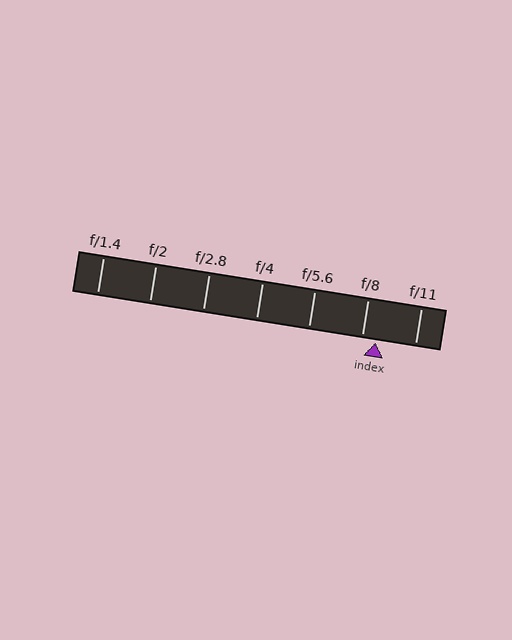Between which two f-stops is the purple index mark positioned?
The index mark is between f/8 and f/11.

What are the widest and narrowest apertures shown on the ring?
The widest aperture shown is f/1.4 and the narrowest is f/11.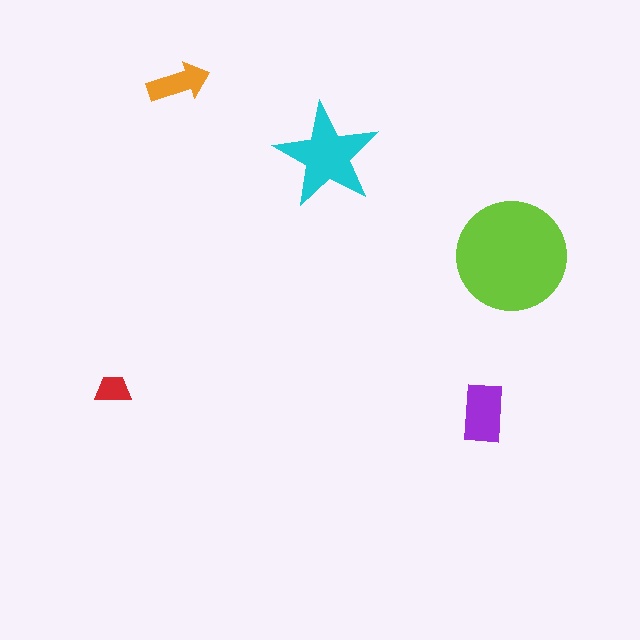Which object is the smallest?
The red trapezoid.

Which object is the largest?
The lime circle.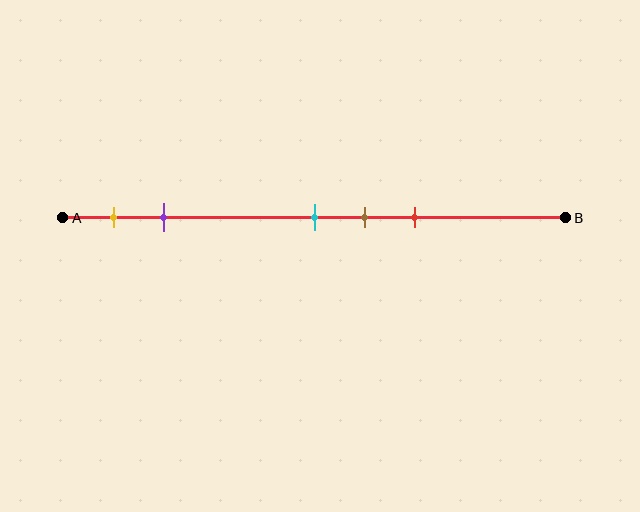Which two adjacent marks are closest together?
The cyan and brown marks are the closest adjacent pair.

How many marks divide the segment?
There are 5 marks dividing the segment.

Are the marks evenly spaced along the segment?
No, the marks are not evenly spaced.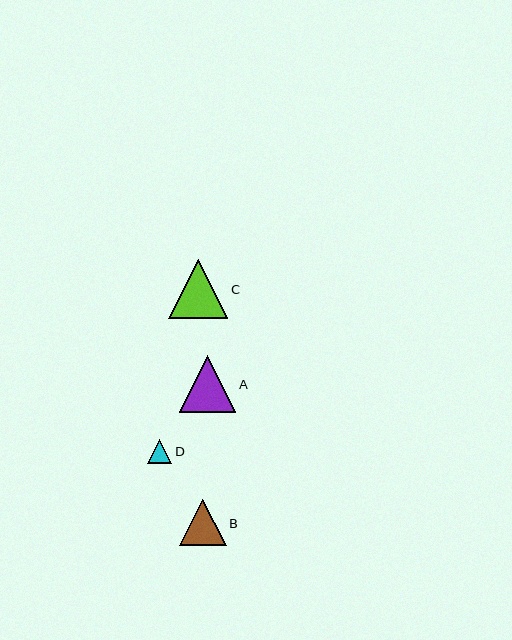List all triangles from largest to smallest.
From largest to smallest: C, A, B, D.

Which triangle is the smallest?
Triangle D is the smallest with a size of approximately 24 pixels.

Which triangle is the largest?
Triangle C is the largest with a size of approximately 59 pixels.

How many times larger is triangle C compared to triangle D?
Triangle C is approximately 2.5 times the size of triangle D.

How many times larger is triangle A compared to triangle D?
Triangle A is approximately 2.4 times the size of triangle D.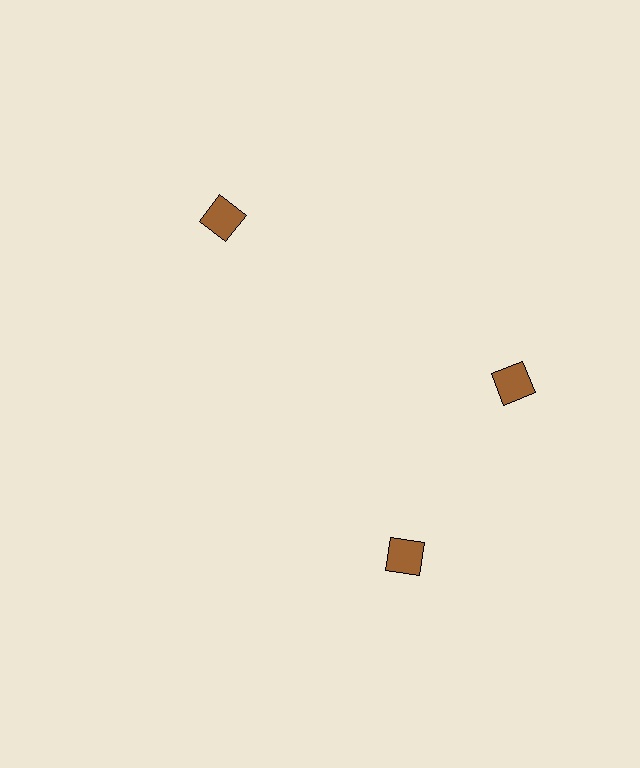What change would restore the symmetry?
The symmetry would be restored by rotating it back into even spacing with its neighbors so that all 3 diamonds sit at equal angles and equal distance from the center.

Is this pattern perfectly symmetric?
No. The 3 brown diamonds are arranged in a ring, but one element near the 7 o'clock position is rotated out of alignment along the ring, breaking the 3-fold rotational symmetry.